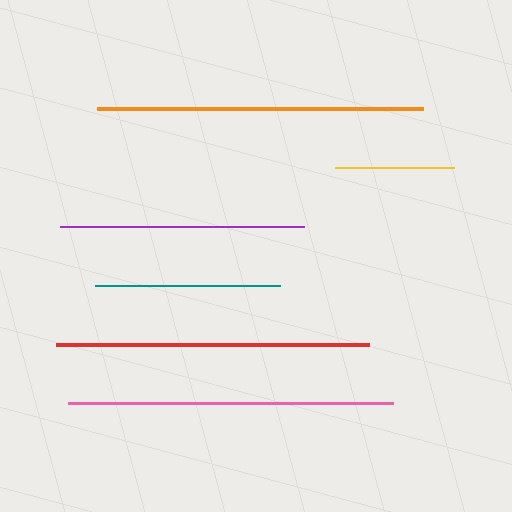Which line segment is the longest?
The orange line is the longest at approximately 327 pixels.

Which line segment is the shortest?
The yellow line is the shortest at approximately 119 pixels.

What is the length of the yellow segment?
The yellow segment is approximately 119 pixels long.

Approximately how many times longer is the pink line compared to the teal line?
The pink line is approximately 1.8 times the length of the teal line.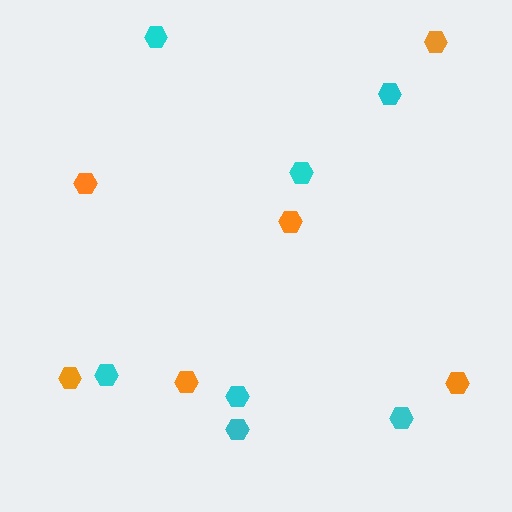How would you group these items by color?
There are 2 groups: one group of cyan hexagons (7) and one group of orange hexagons (6).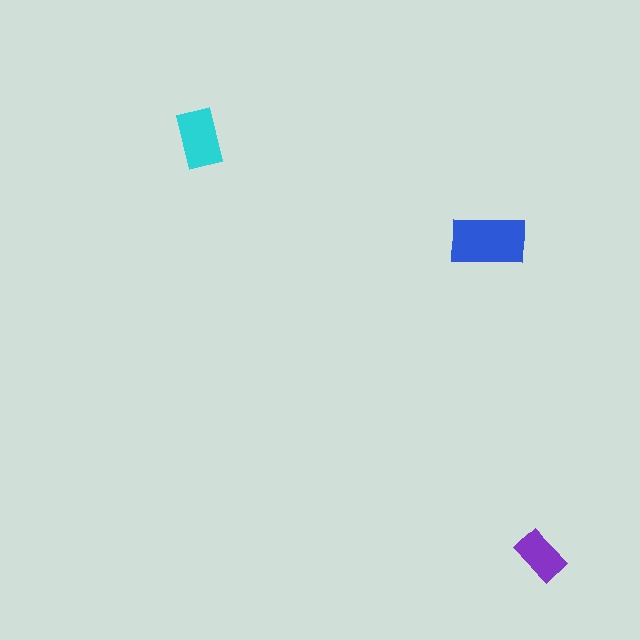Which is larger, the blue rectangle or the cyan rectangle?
The blue one.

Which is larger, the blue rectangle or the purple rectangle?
The blue one.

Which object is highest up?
The cyan rectangle is topmost.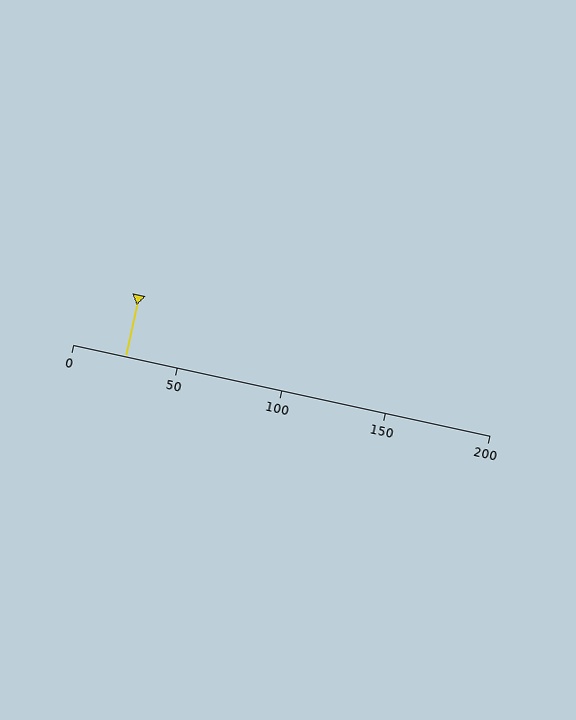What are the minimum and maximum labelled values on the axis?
The axis runs from 0 to 200.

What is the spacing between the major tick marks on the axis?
The major ticks are spaced 50 apart.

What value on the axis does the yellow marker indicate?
The marker indicates approximately 25.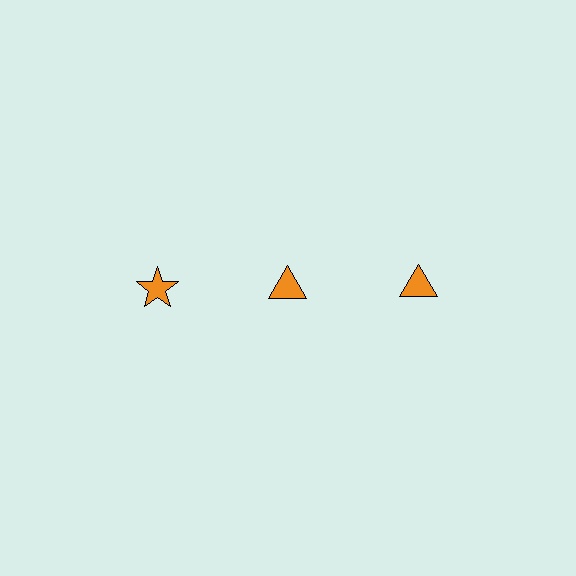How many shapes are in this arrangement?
There are 3 shapes arranged in a grid pattern.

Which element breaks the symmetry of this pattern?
The orange star in the top row, leftmost column breaks the symmetry. All other shapes are orange triangles.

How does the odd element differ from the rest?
It has a different shape: star instead of triangle.